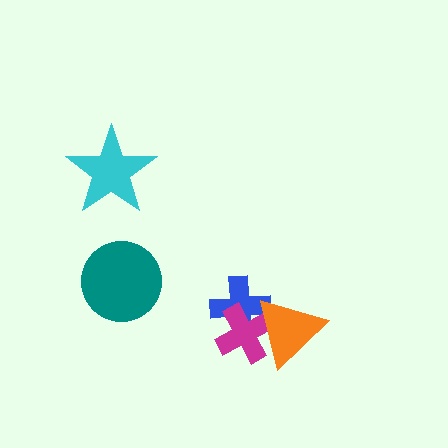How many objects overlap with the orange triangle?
2 objects overlap with the orange triangle.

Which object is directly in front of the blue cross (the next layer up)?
The magenta cross is directly in front of the blue cross.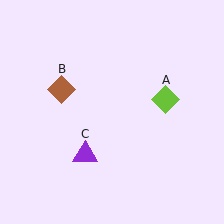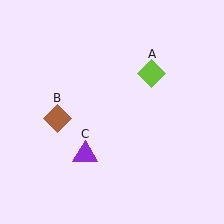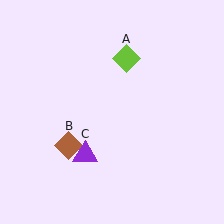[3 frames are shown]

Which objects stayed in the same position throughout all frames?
Purple triangle (object C) remained stationary.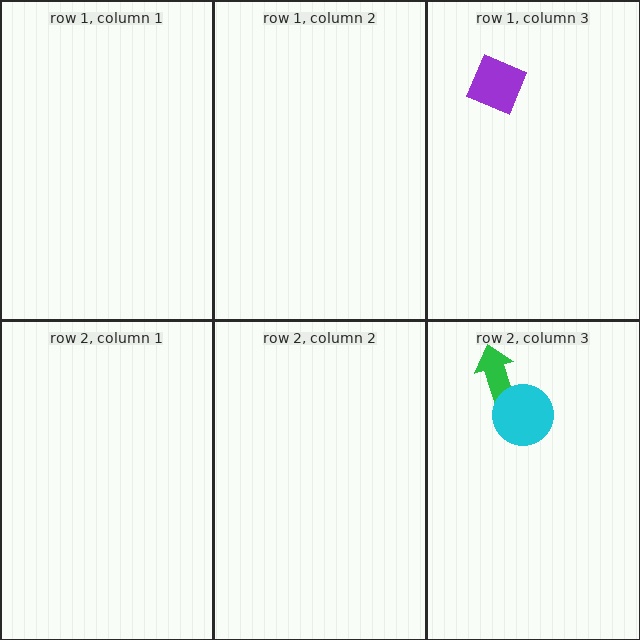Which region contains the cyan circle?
The row 2, column 3 region.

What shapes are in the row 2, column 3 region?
The green arrow, the cyan circle.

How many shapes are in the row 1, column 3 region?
1.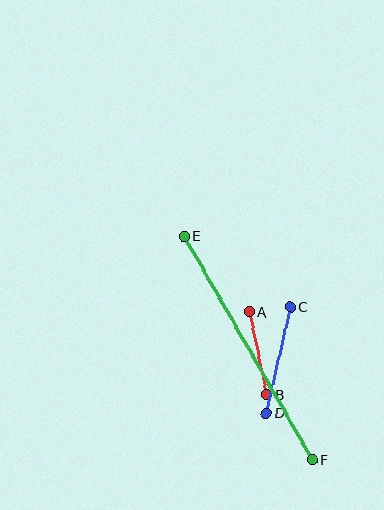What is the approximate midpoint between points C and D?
The midpoint is at approximately (278, 360) pixels.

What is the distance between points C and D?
The distance is approximately 109 pixels.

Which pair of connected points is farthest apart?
Points E and F are farthest apart.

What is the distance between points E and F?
The distance is approximately 258 pixels.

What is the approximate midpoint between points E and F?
The midpoint is at approximately (248, 348) pixels.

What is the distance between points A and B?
The distance is approximately 84 pixels.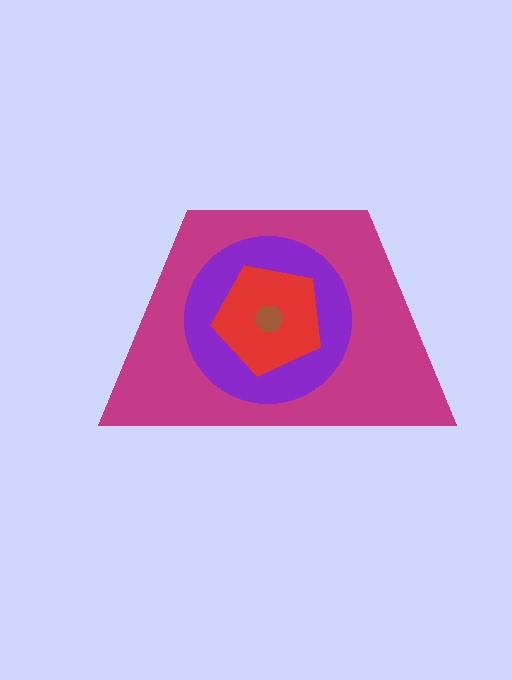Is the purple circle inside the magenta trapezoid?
Yes.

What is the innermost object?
The brown hexagon.